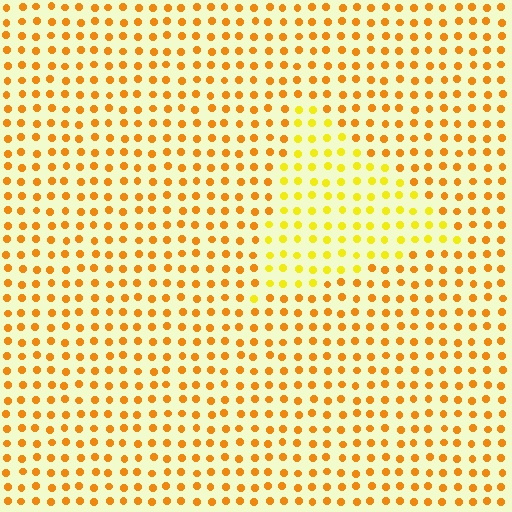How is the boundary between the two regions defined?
The boundary is defined purely by a slight shift in hue (about 27 degrees). Spacing, size, and orientation are identical on both sides.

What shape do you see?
I see a triangle.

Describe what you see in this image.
The image is filled with small orange elements in a uniform arrangement. A triangle-shaped region is visible where the elements are tinted to a slightly different hue, forming a subtle color boundary.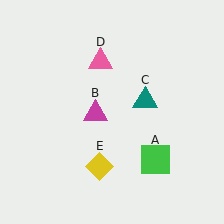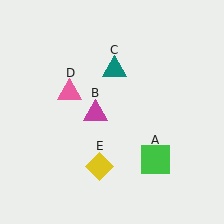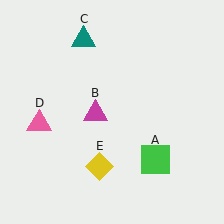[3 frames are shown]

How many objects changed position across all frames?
2 objects changed position: teal triangle (object C), pink triangle (object D).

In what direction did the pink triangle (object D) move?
The pink triangle (object D) moved down and to the left.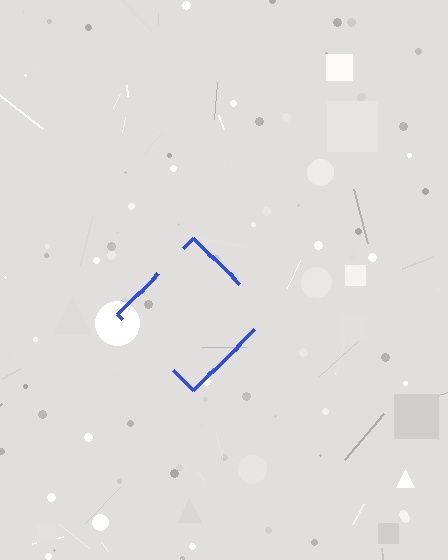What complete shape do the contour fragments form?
The contour fragments form a diamond.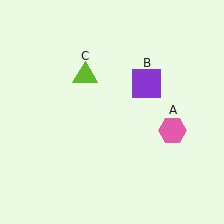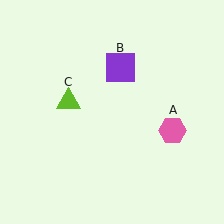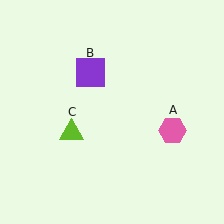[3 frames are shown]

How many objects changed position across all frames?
2 objects changed position: purple square (object B), lime triangle (object C).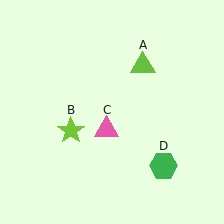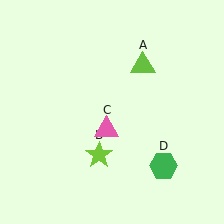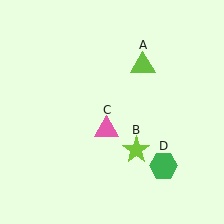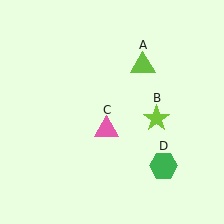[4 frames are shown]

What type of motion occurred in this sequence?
The lime star (object B) rotated counterclockwise around the center of the scene.